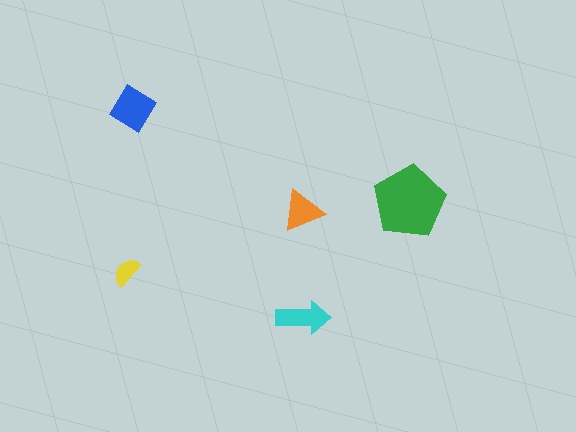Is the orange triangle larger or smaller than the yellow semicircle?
Larger.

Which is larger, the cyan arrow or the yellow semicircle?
The cyan arrow.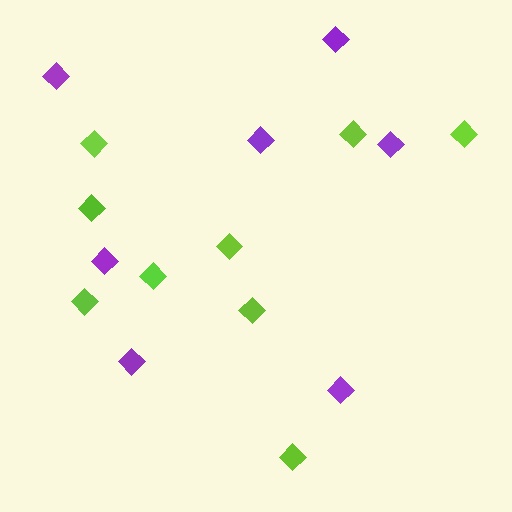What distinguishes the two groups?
There are 2 groups: one group of purple diamonds (7) and one group of lime diamonds (9).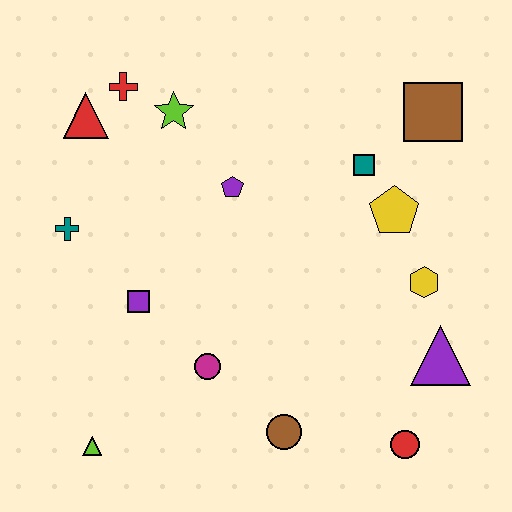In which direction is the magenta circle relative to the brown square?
The magenta circle is below the brown square.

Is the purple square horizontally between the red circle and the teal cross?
Yes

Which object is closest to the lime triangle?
The magenta circle is closest to the lime triangle.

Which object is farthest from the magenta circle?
The brown square is farthest from the magenta circle.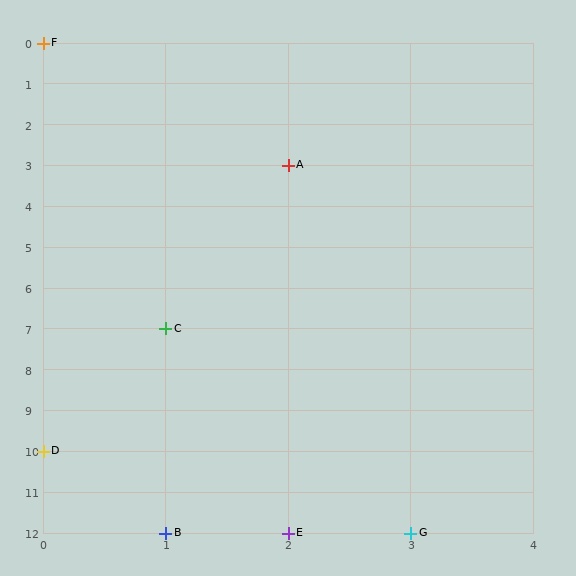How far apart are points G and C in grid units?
Points G and C are 2 columns and 5 rows apart (about 5.4 grid units diagonally).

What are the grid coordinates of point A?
Point A is at grid coordinates (2, 3).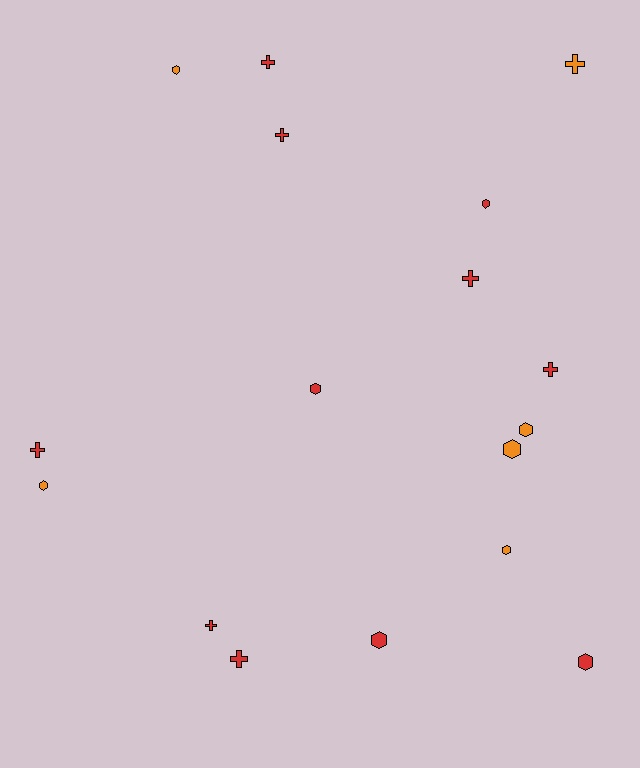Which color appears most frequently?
Red, with 11 objects.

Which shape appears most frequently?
Hexagon, with 9 objects.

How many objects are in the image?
There are 17 objects.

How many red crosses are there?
There are 7 red crosses.